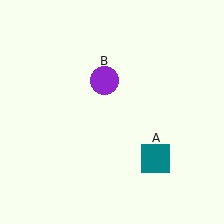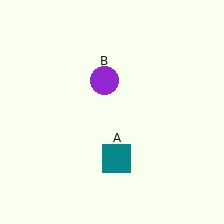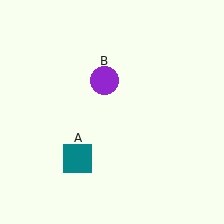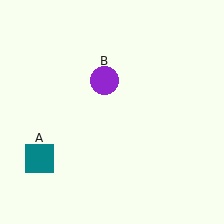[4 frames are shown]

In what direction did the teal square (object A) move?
The teal square (object A) moved left.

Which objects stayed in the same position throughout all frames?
Purple circle (object B) remained stationary.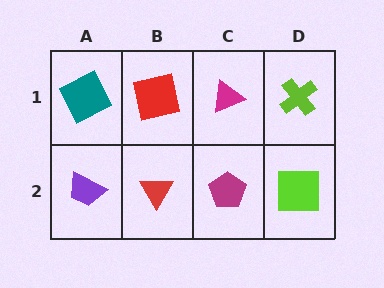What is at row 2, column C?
A magenta pentagon.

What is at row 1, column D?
A lime cross.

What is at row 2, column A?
A purple trapezoid.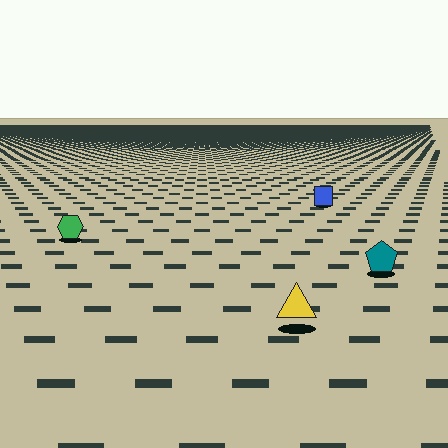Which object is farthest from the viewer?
The blue square is farthest from the viewer. It appears smaller and the ground texture around it is denser.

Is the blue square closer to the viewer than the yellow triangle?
No. The yellow triangle is closer — you can tell from the texture gradient: the ground texture is coarser near it.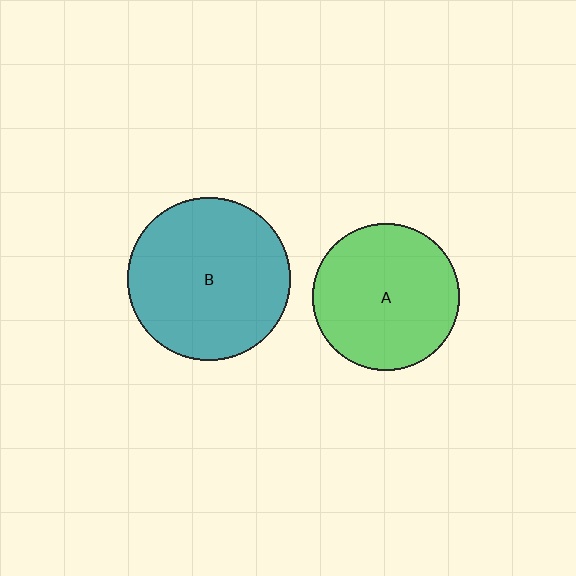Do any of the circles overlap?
No, none of the circles overlap.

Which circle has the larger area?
Circle B (teal).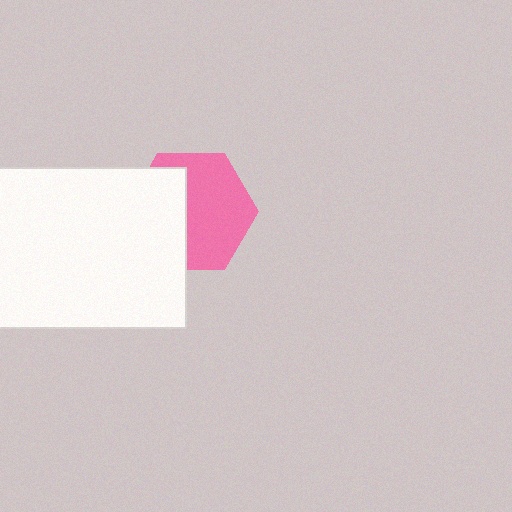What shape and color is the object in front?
The object in front is a white rectangle.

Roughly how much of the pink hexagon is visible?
About half of it is visible (roughly 58%).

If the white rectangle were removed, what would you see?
You would see the complete pink hexagon.